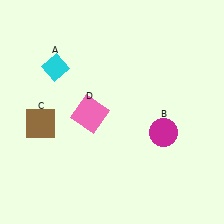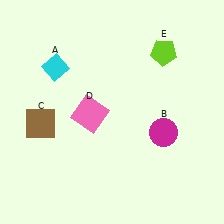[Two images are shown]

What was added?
A lime pentagon (E) was added in Image 2.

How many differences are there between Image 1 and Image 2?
There is 1 difference between the two images.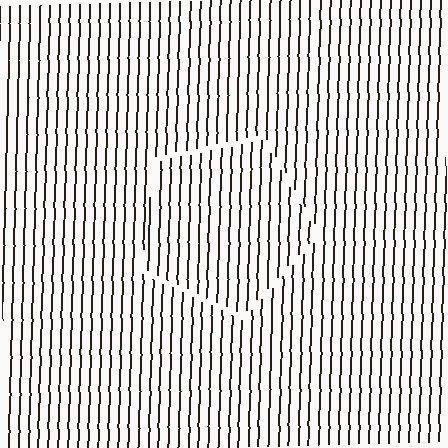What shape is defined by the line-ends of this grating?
An illusory pentagon. The interior of the shape contains the same grating, shifted by half a period — the contour is defined by the phase discontinuity where line-ends from the inner and outer gratings abut.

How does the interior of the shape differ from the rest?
The interior of the shape contains the same grating, shifted by half a period — the contour is defined by the phase discontinuity where line-ends from the inner and outer gratings abut.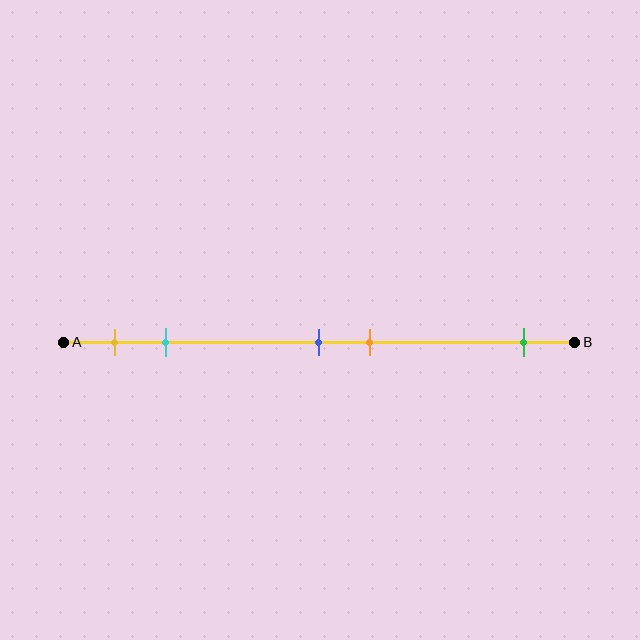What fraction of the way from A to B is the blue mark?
The blue mark is approximately 50% (0.5) of the way from A to B.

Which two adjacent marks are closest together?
The blue and orange marks are the closest adjacent pair.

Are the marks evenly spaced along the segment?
No, the marks are not evenly spaced.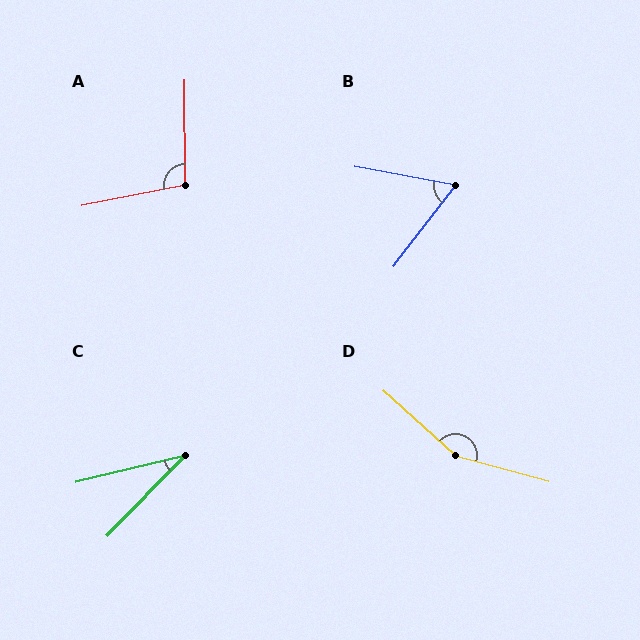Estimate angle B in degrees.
Approximately 63 degrees.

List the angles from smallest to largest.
C (32°), B (63°), A (100°), D (153°).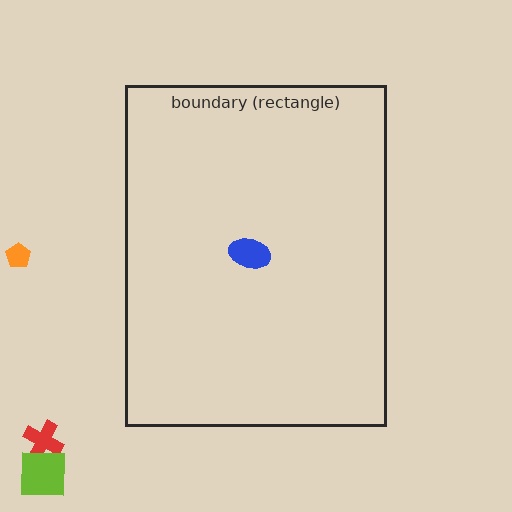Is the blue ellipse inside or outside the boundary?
Inside.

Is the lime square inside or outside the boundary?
Outside.